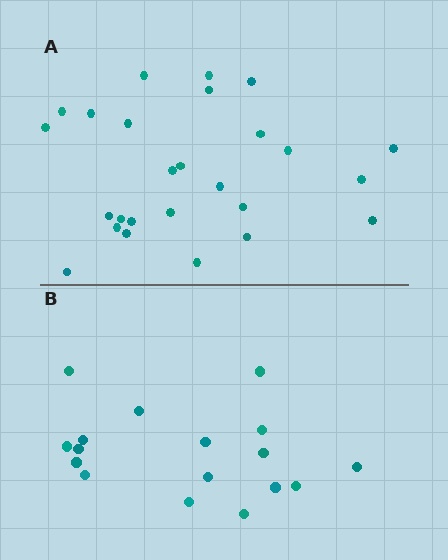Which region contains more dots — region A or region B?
Region A (the top region) has more dots.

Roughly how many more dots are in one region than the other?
Region A has roughly 8 or so more dots than region B.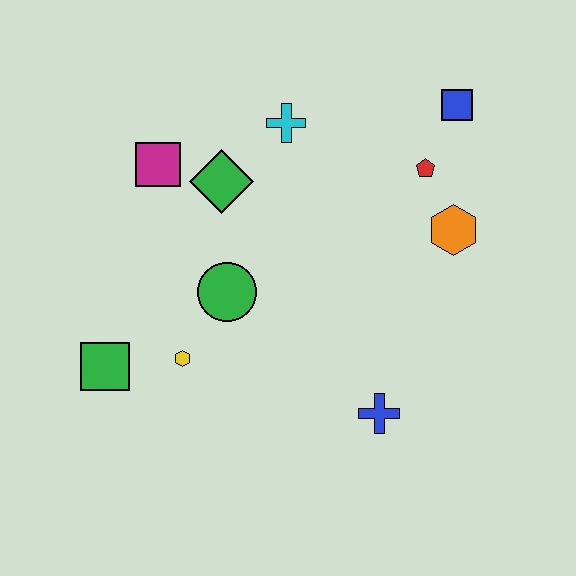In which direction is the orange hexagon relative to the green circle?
The orange hexagon is to the right of the green circle.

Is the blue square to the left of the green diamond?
No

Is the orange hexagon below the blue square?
Yes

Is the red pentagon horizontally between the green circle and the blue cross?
No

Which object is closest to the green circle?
The yellow hexagon is closest to the green circle.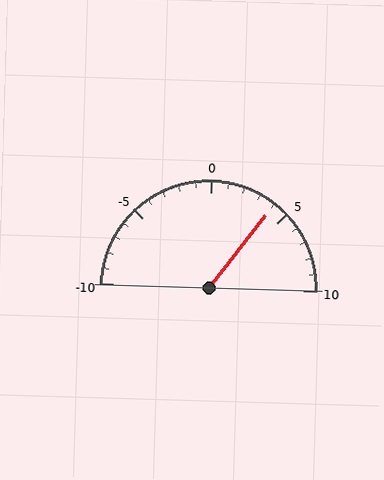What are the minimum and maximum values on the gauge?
The gauge ranges from -10 to 10.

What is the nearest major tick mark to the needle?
The nearest major tick mark is 5.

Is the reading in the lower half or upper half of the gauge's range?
The reading is in the upper half of the range (-10 to 10).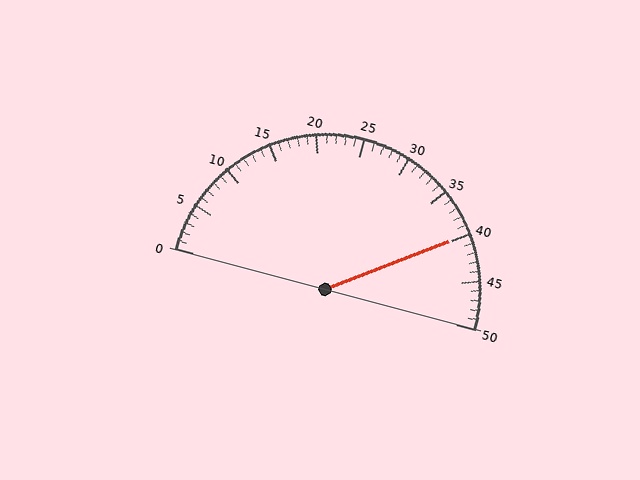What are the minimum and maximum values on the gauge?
The gauge ranges from 0 to 50.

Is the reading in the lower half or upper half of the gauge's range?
The reading is in the upper half of the range (0 to 50).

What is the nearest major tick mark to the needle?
The nearest major tick mark is 40.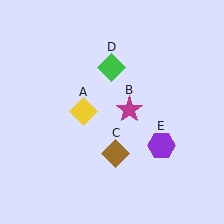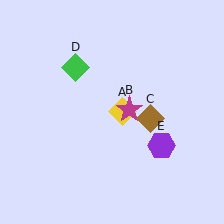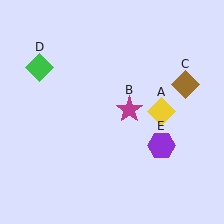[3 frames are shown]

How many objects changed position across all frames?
3 objects changed position: yellow diamond (object A), brown diamond (object C), green diamond (object D).